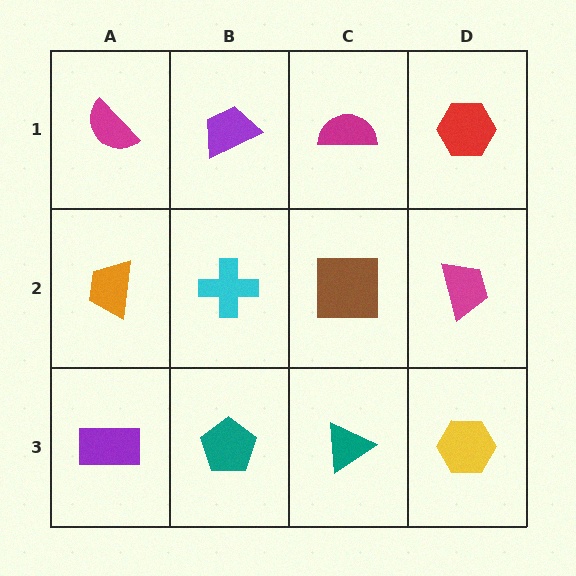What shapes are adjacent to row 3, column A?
An orange trapezoid (row 2, column A), a teal pentagon (row 3, column B).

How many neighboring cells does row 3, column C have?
3.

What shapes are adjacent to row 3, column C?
A brown square (row 2, column C), a teal pentagon (row 3, column B), a yellow hexagon (row 3, column D).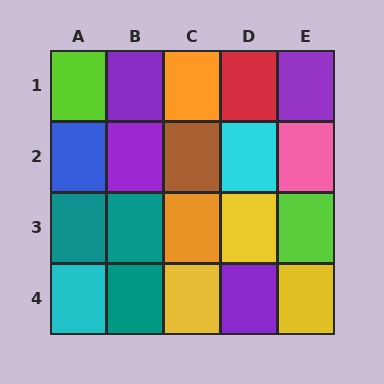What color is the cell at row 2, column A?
Blue.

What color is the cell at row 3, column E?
Lime.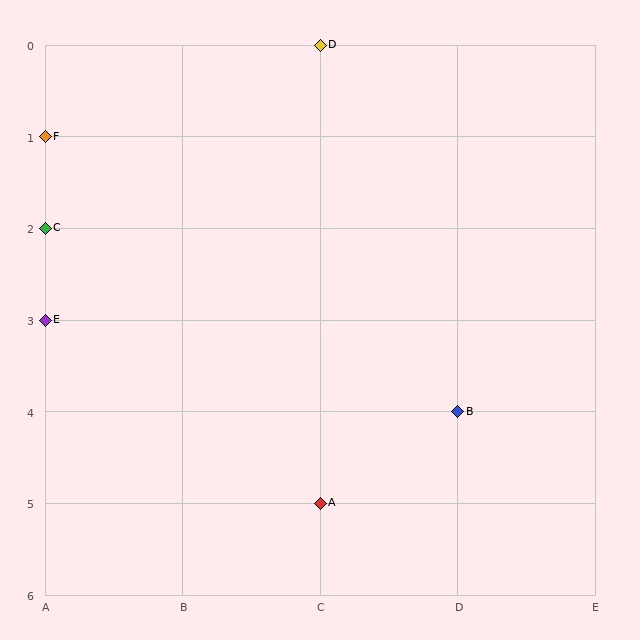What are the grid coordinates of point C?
Point C is at grid coordinates (A, 2).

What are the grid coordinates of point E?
Point E is at grid coordinates (A, 3).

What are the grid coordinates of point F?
Point F is at grid coordinates (A, 1).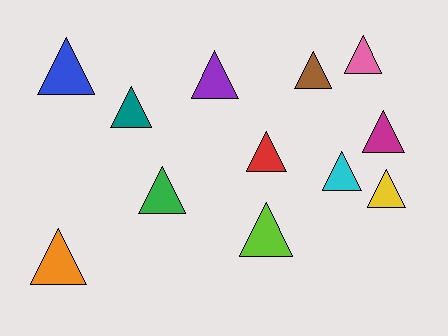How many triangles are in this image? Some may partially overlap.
There are 12 triangles.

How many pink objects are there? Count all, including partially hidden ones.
There is 1 pink object.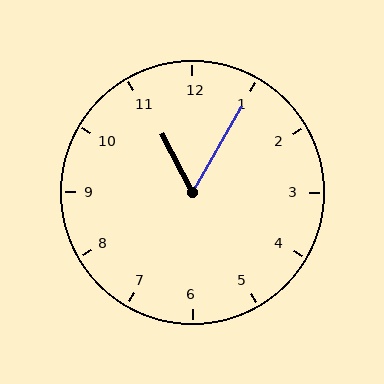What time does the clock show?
11:05.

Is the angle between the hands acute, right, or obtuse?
It is acute.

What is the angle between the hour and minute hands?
Approximately 58 degrees.